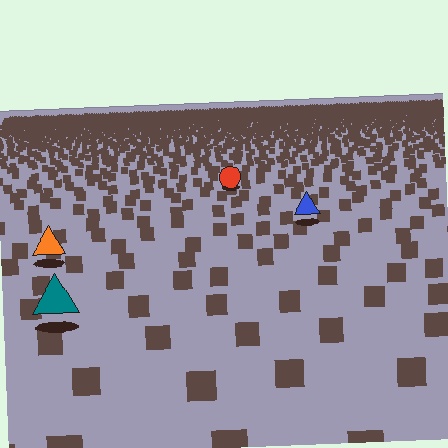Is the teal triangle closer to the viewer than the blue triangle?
Yes. The teal triangle is closer — you can tell from the texture gradient: the ground texture is coarser near it.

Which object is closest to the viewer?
The teal triangle is closest. The texture marks near it are larger and more spread out.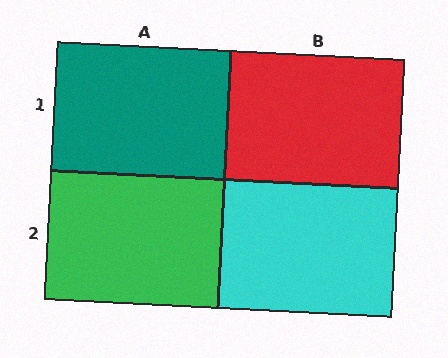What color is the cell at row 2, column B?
Cyan.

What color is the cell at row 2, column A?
Green.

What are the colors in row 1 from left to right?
Teal, red.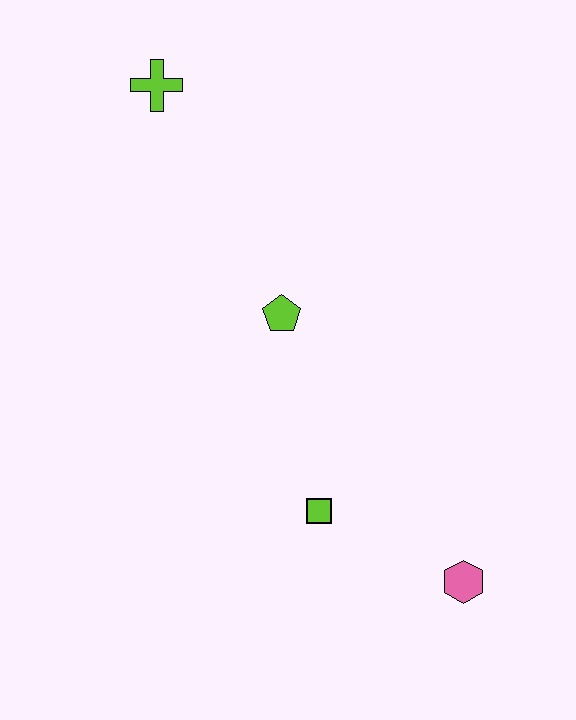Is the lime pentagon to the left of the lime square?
Yes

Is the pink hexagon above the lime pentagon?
No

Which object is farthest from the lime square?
The lime cross is farthest from the lime square.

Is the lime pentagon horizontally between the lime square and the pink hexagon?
No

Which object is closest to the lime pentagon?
The lime square is closest to the lime pentagon.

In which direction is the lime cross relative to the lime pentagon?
The lime cross is above the lime pentagon.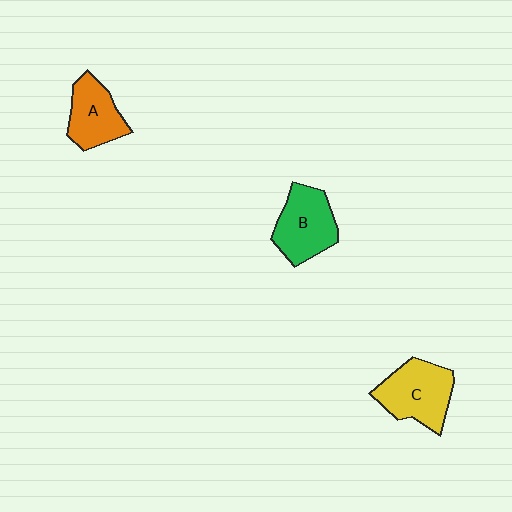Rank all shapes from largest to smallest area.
From largest to smallest: C (yellow), B (green), A (orange).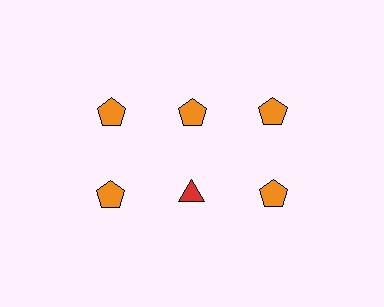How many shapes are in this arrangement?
There are 6 shapes arranged in a grid pattern.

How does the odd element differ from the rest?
It differs in both color (red instead of orange) and shape (triangle instead of pentagon).